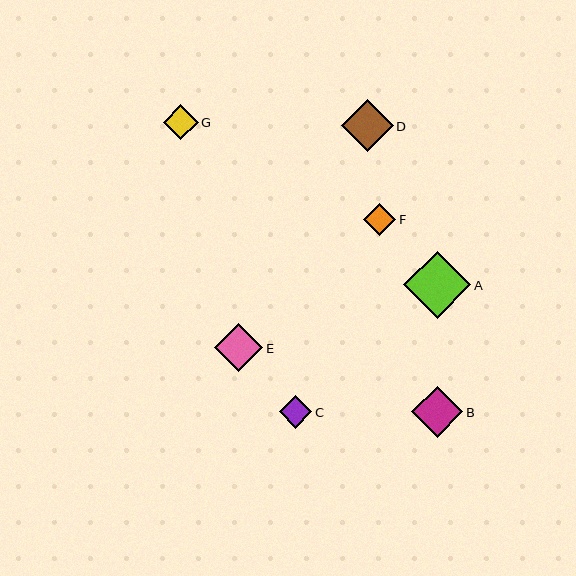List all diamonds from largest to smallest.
From largest to smallest: A, D, B, E, G, C, F.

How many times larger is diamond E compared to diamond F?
Diamond E is approximately 1.5 times the size of diamond F.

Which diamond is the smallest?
Diamond F is the smallest with a size of approximately 32 pixels.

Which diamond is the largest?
Diamond A is the largest with a size of approximately 67 pixels.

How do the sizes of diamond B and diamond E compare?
Diamond B and diamond E are approximately the same size.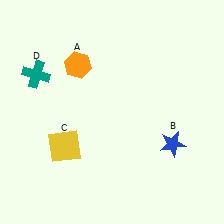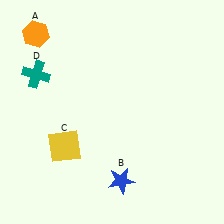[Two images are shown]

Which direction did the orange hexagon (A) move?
The orange hexagon (A) moved left.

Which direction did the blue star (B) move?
The blue star (B) moved left.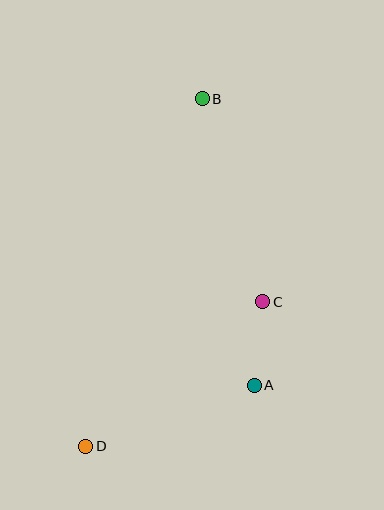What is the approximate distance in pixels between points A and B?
The distance between A and B is approximately 291 pixels.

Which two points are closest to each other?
Points A and C are closest to each other.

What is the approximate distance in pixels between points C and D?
The distance between C and D is approximately 229 pixels.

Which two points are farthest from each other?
Points B and D are farthest from each other.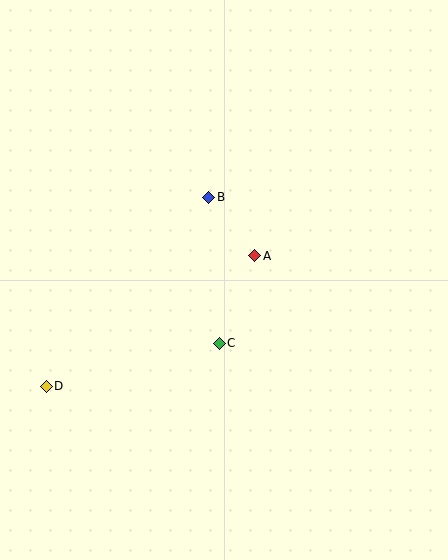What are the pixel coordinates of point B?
Point B is at (209, 197).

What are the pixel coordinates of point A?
Point A is at (255, 256).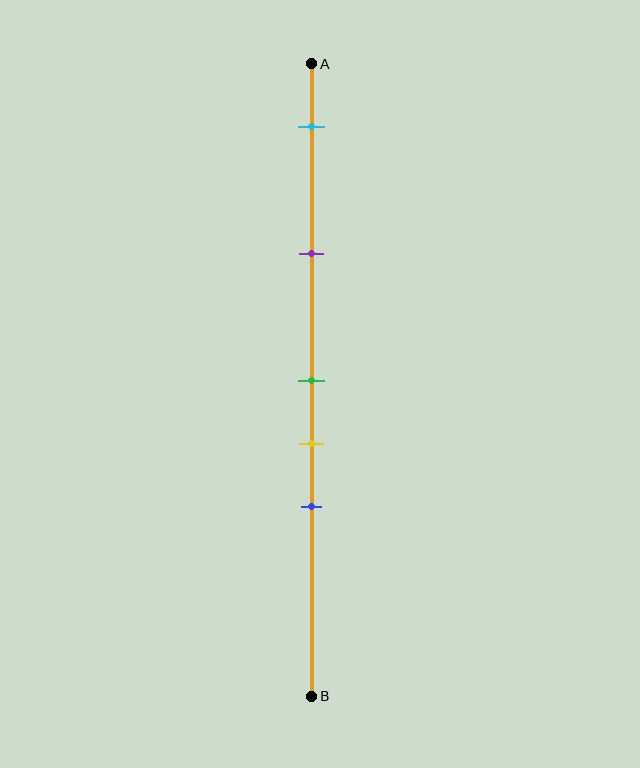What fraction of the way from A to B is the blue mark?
The blue mark is approximately 70% (0.7) of the way from A to B.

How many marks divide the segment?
There are 5 marks dividing the segment.